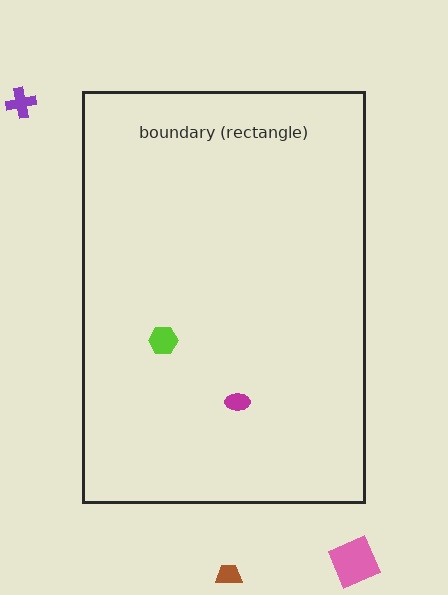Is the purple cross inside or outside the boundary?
Outside.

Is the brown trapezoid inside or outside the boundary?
Outside.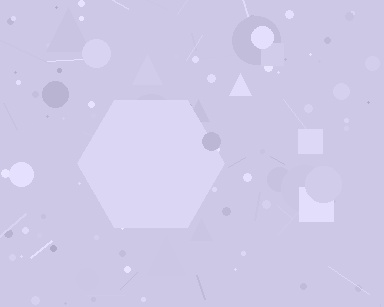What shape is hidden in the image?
A hexagon is hidden in the image.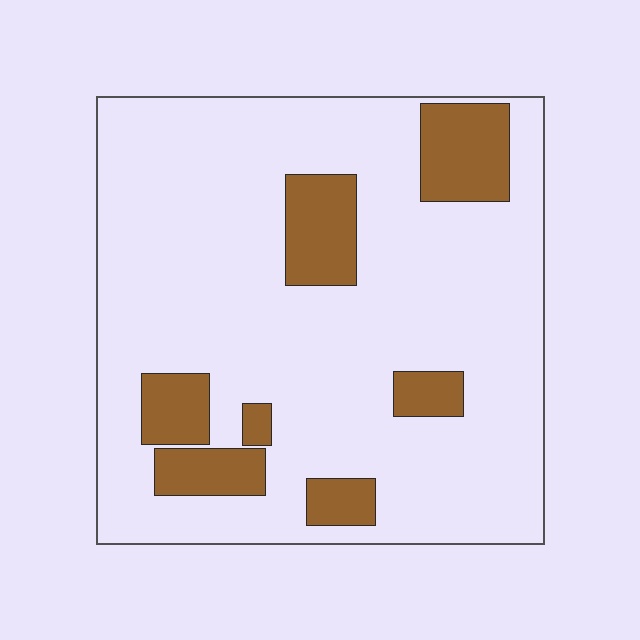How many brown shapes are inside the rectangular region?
7.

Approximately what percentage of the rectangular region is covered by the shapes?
Approximately 15%.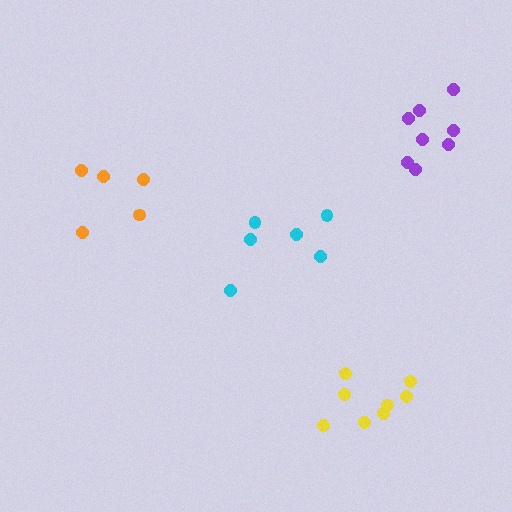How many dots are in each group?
Group 1: 6 dots, Group 2: 5 dots, Group 3: 8 dots, Group 4: 8 dots (27 total).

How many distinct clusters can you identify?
There are 4 distinct clusters.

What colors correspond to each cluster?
The clusters are colored: cyan, orange, purple, yellow.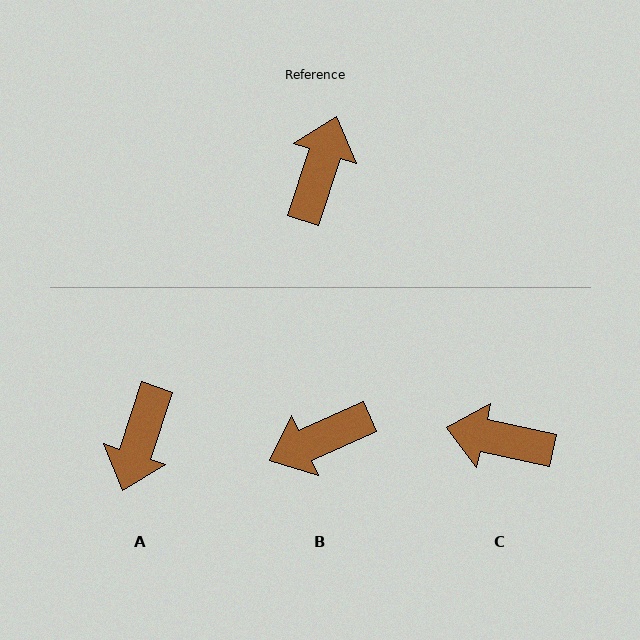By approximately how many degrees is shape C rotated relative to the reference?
Approximately 96 degrees counter-clockwise.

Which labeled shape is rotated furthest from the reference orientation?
A, about 179 degrees away.